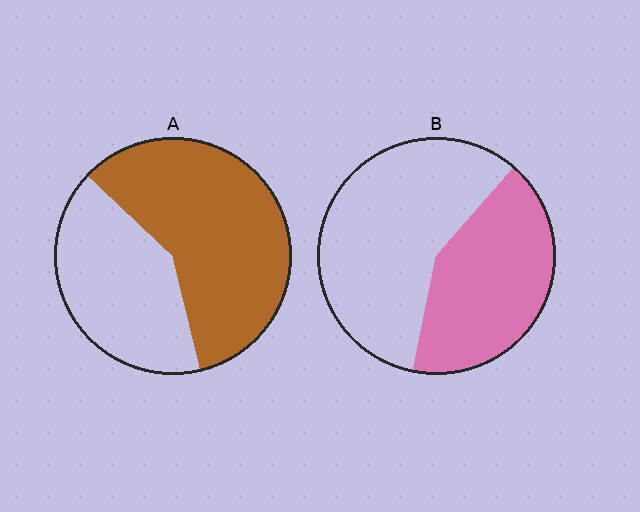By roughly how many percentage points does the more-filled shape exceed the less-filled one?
By roughly 15 percentage points (A over B).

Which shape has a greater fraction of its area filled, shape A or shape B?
Shape A.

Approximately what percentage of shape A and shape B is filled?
A is approximately 60% and B is approximately 40%.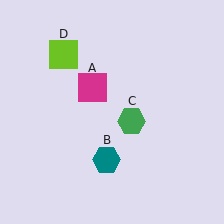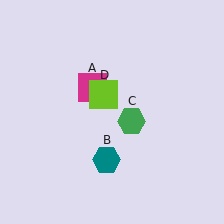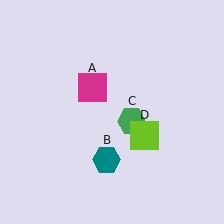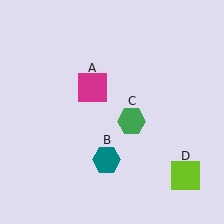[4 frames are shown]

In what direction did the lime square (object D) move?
The lime square (object D) moved down and to the right.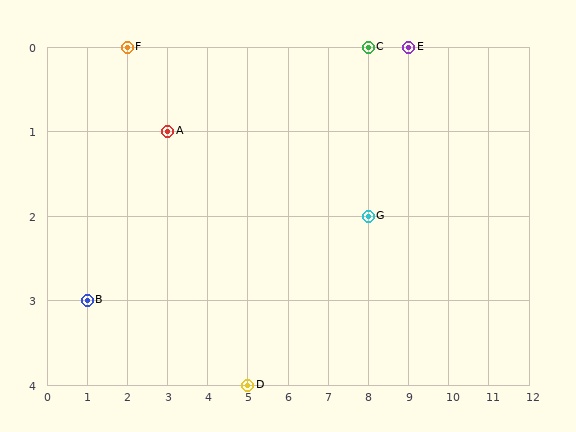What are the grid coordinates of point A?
Point A is at grid coordinates (3, 1).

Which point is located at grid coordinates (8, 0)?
Point C is at (8, 0).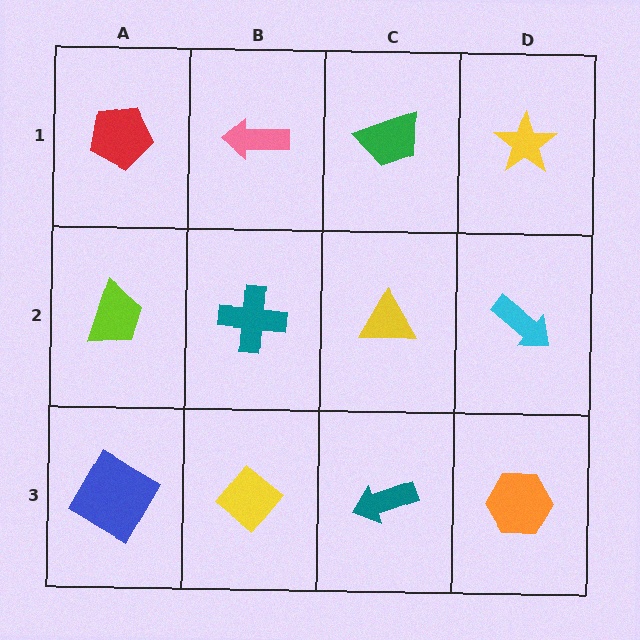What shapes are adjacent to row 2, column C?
A green trapezoid (row 1, column C), a teal arrow (row 3, column C), a teal cross (row 2, column B), a cyan arrow (row 2, column D).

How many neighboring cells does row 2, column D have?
3.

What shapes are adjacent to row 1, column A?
A lime trapezoid (row 2, column A), a pink arrow (row 1, column B).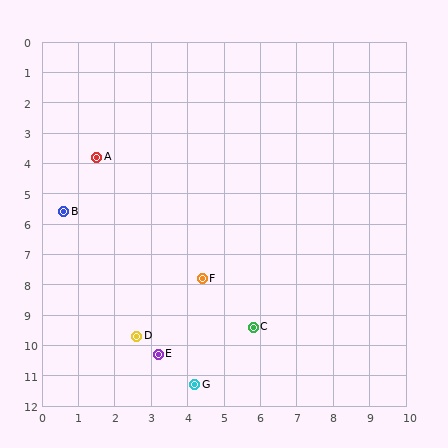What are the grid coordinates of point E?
Point E is at approximately (3.2, 10.3).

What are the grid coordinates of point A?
Point A is at approximately (1.5, 3.8).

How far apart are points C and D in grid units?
Points C and D are about 3.2 grid units apart.